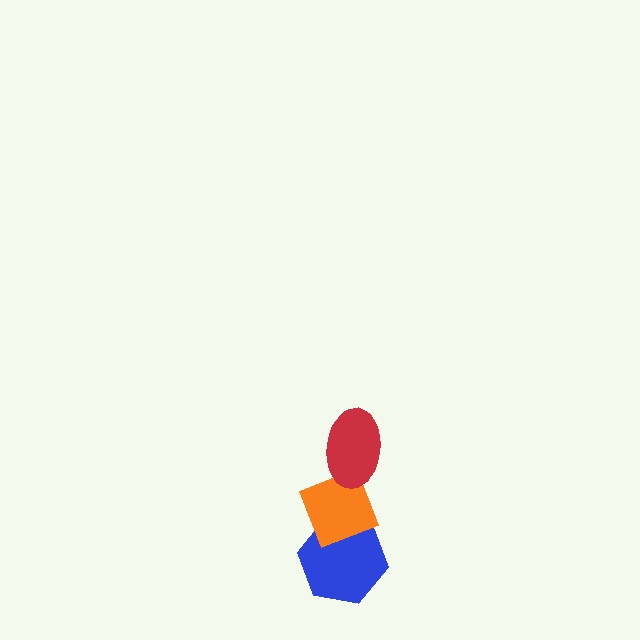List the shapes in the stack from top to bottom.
From top to bottom: the red ellipse, the orange diamond, the blue hexagon.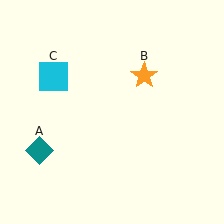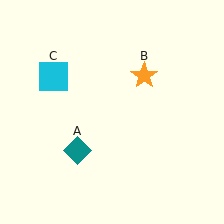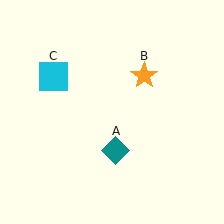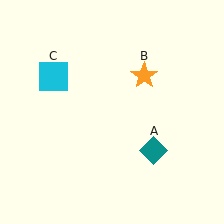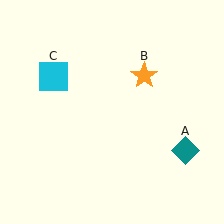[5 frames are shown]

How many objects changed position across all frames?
1 object changed position: teal diamond (object A).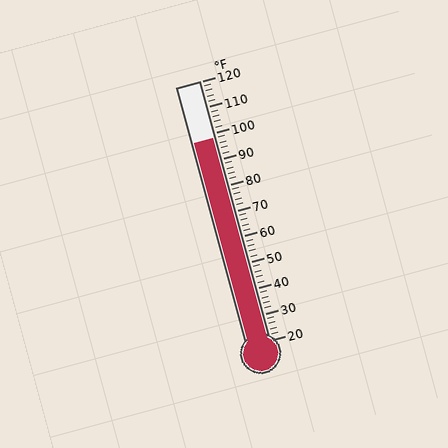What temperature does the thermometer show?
The thermometer shows approximately 98°F.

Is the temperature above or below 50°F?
The temperature is above 50°F.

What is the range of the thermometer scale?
The thermometer scale ranges from 20°F to 120°F.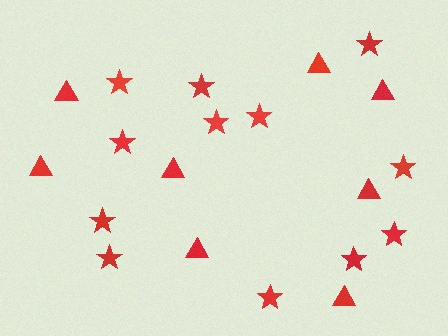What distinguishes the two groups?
There are 2 groups: one group of triangles (8) and one group of stars (12).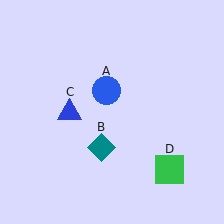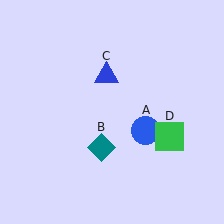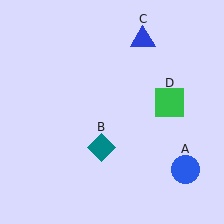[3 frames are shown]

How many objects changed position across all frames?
3 objects changed position: blue circle (object A), blue triangle (object C), green square (object D).